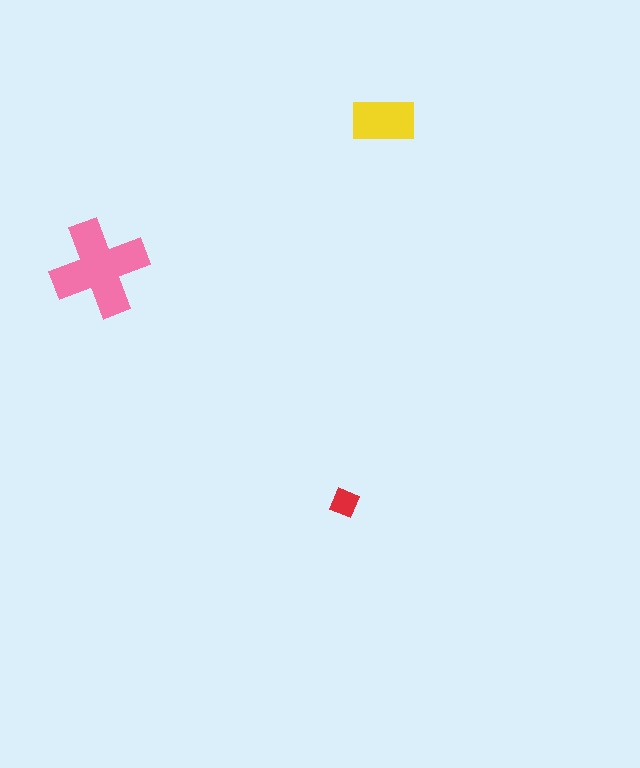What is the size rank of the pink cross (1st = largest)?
1st.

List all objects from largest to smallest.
The pink cross, the yellow rectangle, the red diamond.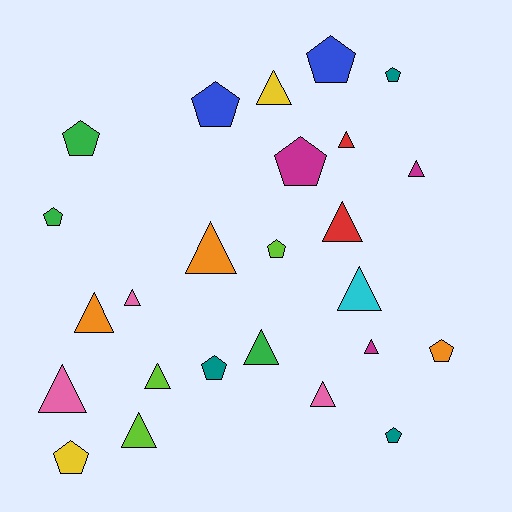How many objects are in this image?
There are 25 objects.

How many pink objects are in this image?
There are 3 pink objects.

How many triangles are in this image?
There are 14 triangles.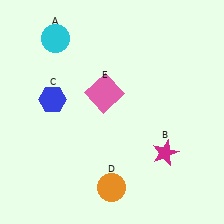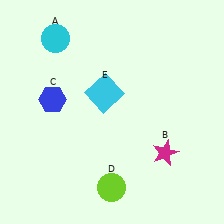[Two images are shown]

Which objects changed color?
D changed from orange to lime. E changed from pink to cyan.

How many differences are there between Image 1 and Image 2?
There are 2 differences between the two images.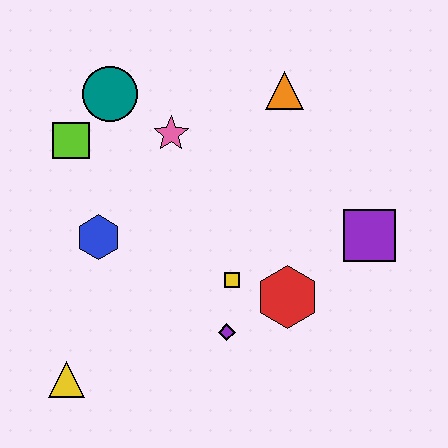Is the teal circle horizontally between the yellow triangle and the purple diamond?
Yes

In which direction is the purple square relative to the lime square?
The purple square is to the right of the lime square.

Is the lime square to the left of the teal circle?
Yes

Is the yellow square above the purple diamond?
Yes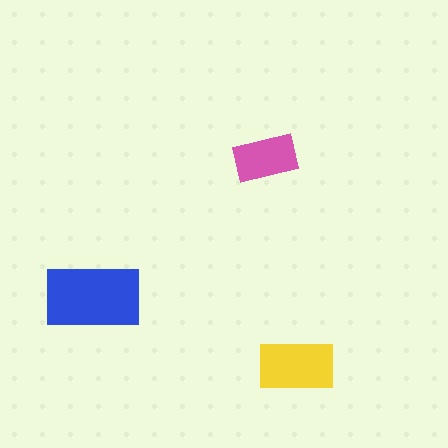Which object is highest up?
The pink rectangle is topmost.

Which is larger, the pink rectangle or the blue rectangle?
The blue one.